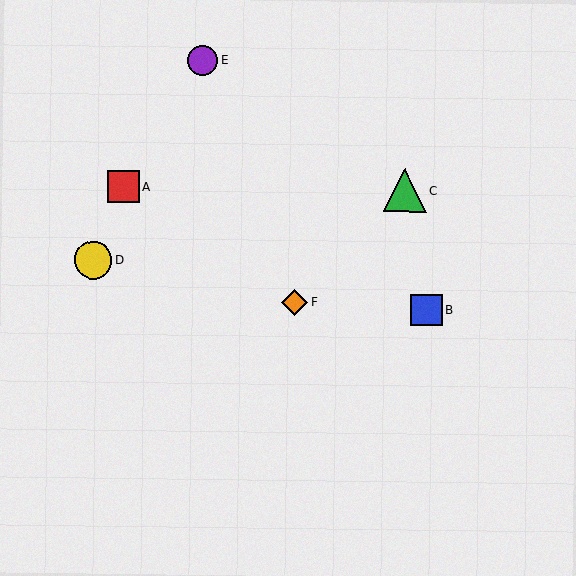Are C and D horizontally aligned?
No, C is at y≈190 and D is at y≈260.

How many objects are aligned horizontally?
2 objects (A, C) are aligned horizontally.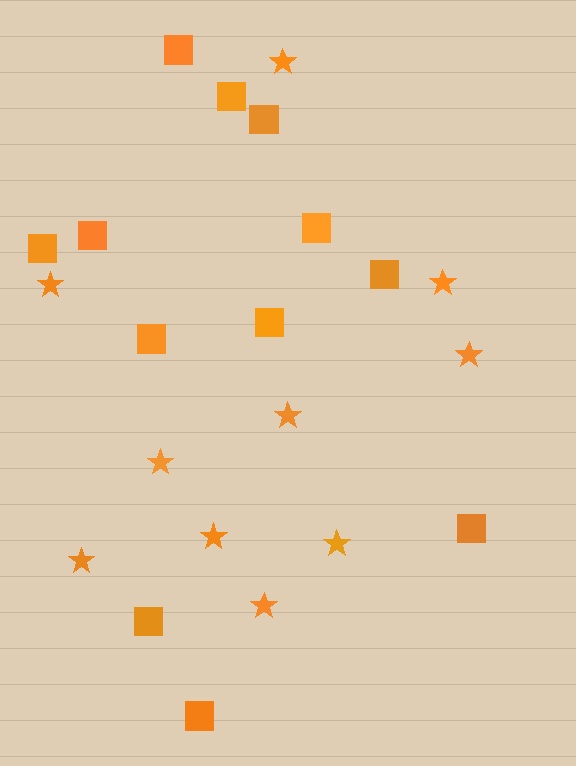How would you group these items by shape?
There are 2 groups: one group of squares (12) and one group of stars (10).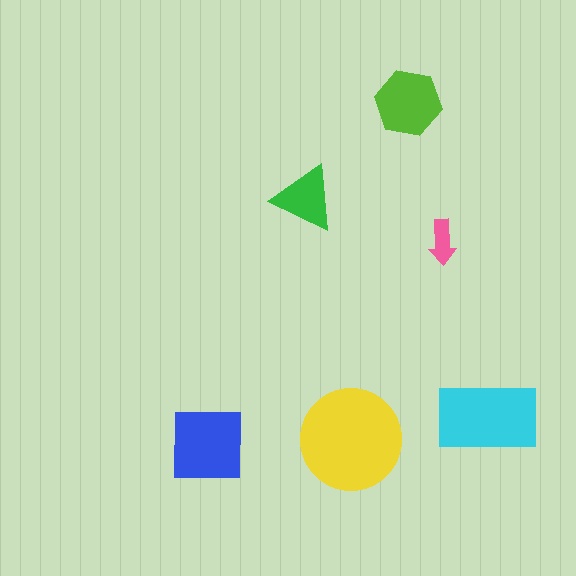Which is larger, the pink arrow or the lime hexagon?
The lime hexagon.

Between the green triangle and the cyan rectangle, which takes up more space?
The cyan rectangle.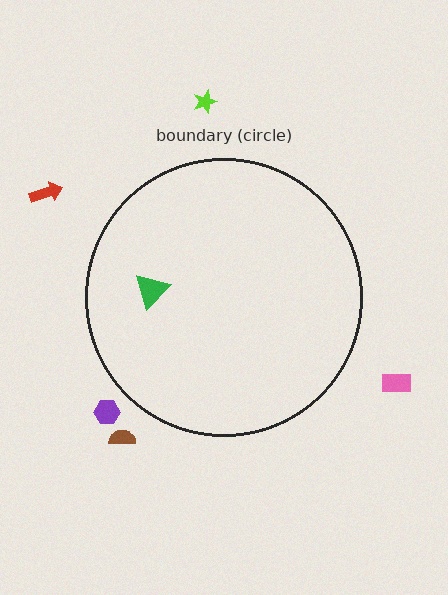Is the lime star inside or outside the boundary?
Outside.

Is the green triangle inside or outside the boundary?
Inside.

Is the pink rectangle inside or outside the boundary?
Outside.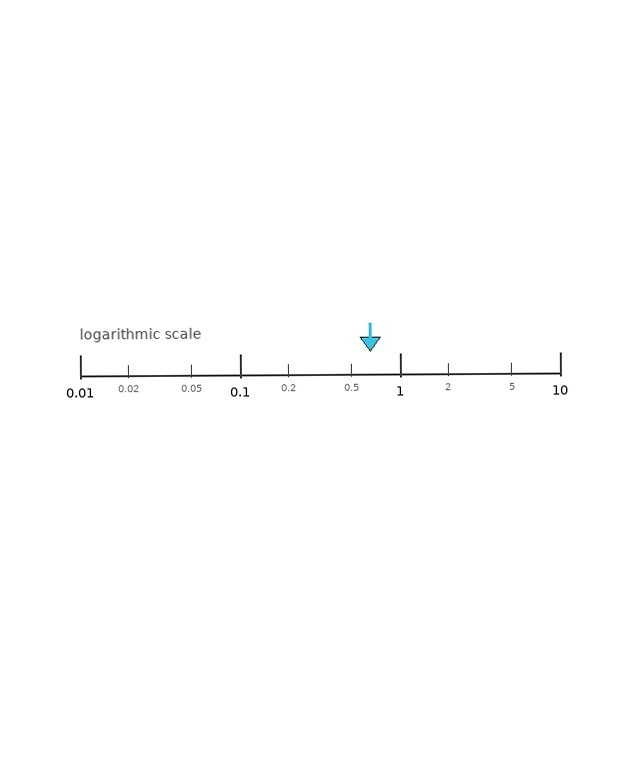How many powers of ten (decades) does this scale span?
The scale spans 3 decades, from 0.01 to 10.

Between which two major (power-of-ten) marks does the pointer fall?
The pointer is between 0.1 and 1.